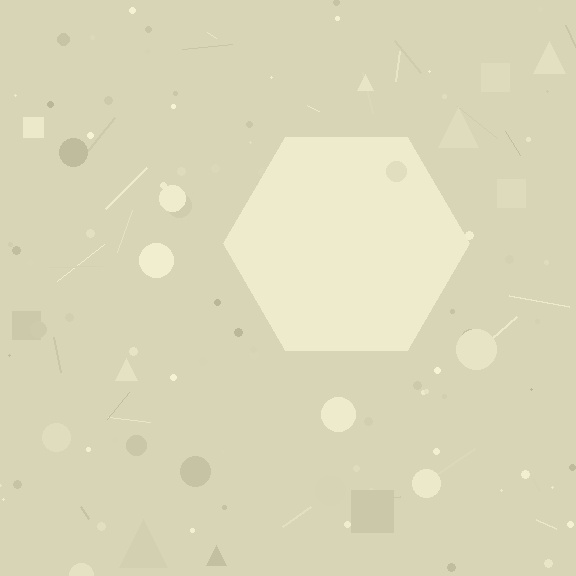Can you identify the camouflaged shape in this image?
The camouflaged shape is a hexagon.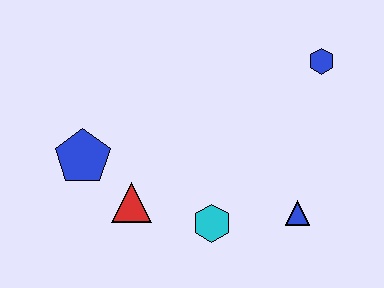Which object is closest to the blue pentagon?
The red triangle is closest to the blue pentagon.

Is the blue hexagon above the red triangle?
Yes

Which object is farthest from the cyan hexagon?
The blue hexagon is farthest from the cyan hexagon.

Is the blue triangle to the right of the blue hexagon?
No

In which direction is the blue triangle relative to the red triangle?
The blue triangle is to the right of the red triangle.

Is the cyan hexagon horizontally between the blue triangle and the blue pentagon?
Yes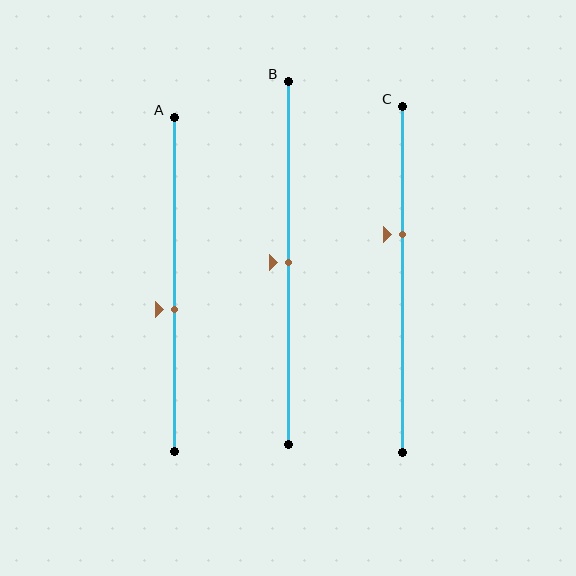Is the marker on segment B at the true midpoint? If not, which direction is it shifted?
Yes, the marker on segment B is at the true midpoint.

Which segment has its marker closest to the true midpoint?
Segment B has its marker closest to the true midpoint.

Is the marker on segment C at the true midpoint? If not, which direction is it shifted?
No, the marker on segment C is shifted upward by about 13% of the segment length.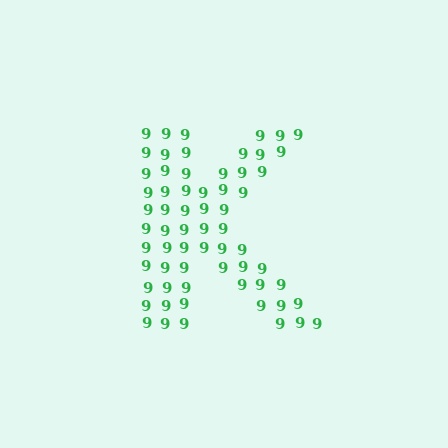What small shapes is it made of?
It is made of small digit 9's.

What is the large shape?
The large shape is the letter K.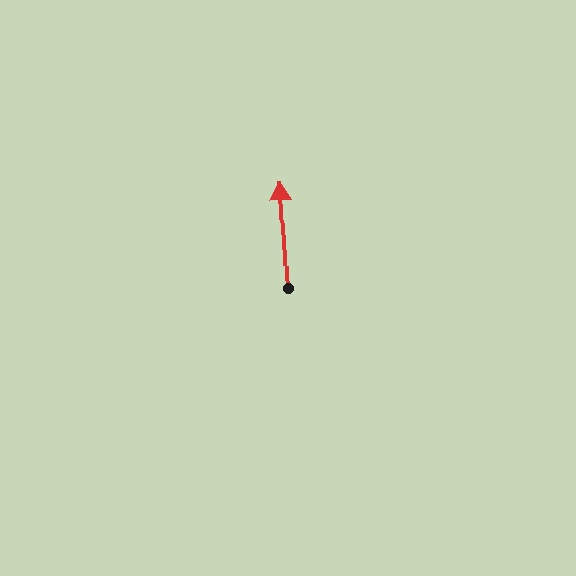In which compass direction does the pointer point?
North.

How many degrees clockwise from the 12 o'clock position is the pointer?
Approximately 356 degrees.